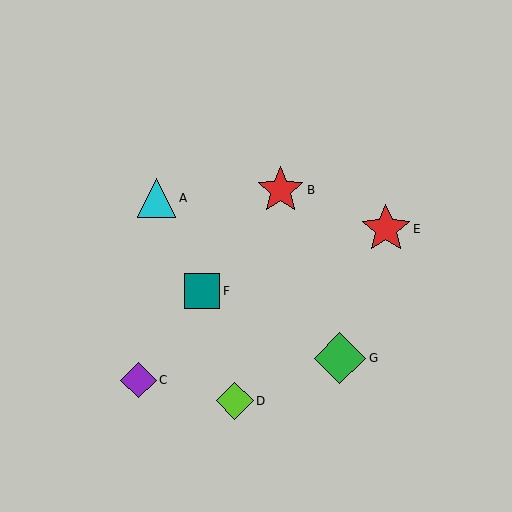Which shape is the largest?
The green diamond (labeled G) is the largest.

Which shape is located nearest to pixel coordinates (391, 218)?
The red star (labeled E) at (386, 229) is nearest to that location.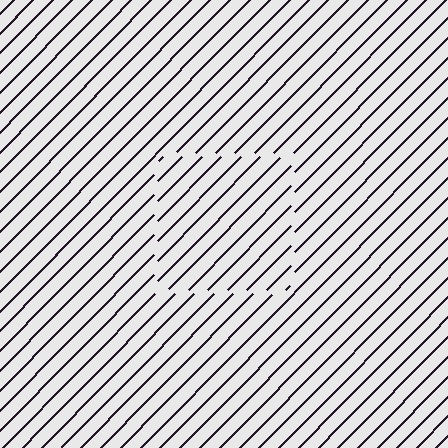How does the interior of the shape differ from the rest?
The interior of the shape contains the same grating, shifted by half a period — the contour is defined by the phase discontinuity where line-ends from the inner and outer gratings abut.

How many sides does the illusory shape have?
4 sides — the line-ends trace a square.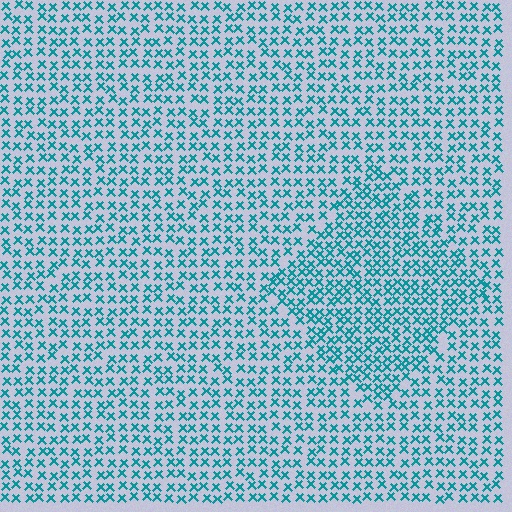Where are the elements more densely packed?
The elements are more densely packed inside the diamond boundary.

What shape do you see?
I see a diamond.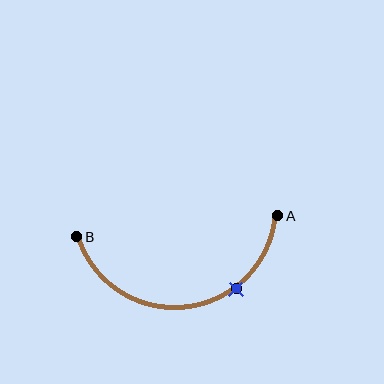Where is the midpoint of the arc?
The arc midpoint is the point on the curve farthest from the straight line joining A and B. It sits below that line.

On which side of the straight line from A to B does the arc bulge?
The arc bulges below the straight line connecting A and B.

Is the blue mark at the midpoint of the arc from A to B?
No. The blue mark lies on the arc but is closer to endpoint A. The arc midpoint would be at the point on the curve equidistant along the arc from both A and B.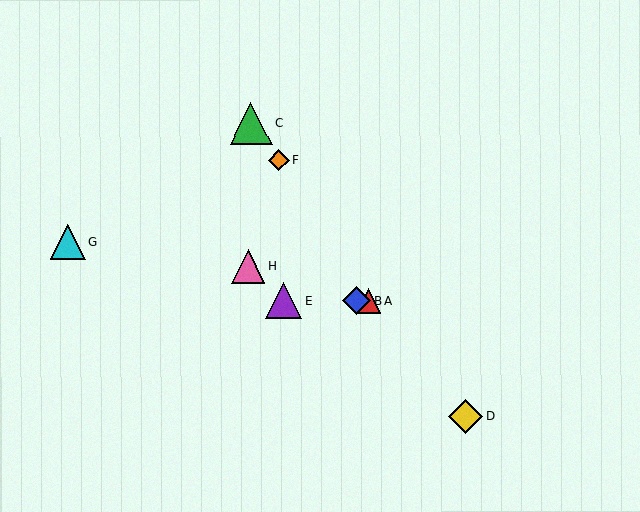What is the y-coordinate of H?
Object H is at y≈267.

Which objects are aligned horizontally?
Objects A, B, E are aligned horizontally.